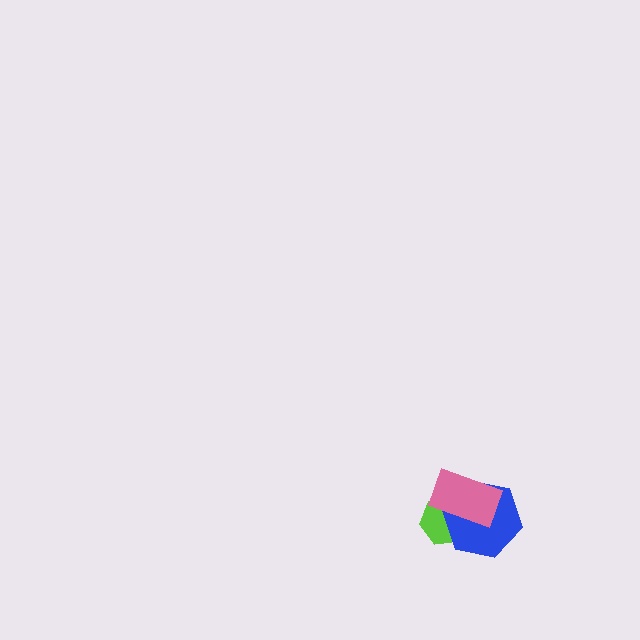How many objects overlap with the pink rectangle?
2 objects overlap with the pink rectangle.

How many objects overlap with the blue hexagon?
2 objects overlap with the blue hexagon.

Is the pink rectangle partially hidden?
No, no other shape covers it.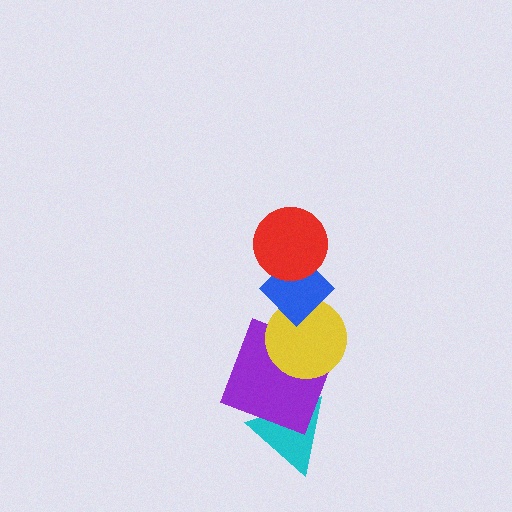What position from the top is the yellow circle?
The yellow circle is 3rd from the top.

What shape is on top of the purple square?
The yellow circle is on top of the purple square.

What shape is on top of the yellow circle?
The blue diamond is on top of the yellow circle.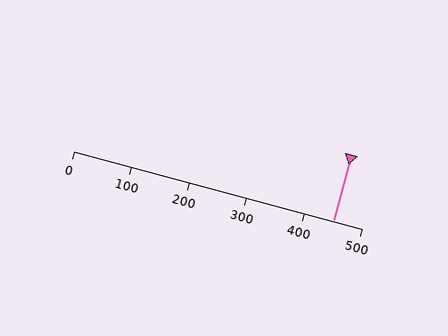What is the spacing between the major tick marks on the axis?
The major ticks are spaced 100 apart.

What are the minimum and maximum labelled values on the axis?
The axis runs from 0 to 500.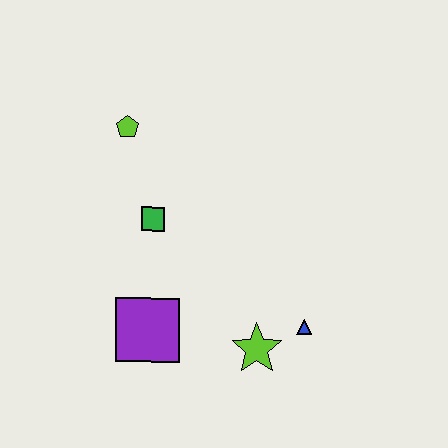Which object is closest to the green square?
The lime pentagon is closest to the green square.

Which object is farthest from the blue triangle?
The lime pentagon is farthest from the blue triangle.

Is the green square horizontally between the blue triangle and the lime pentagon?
Yes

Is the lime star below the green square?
Yes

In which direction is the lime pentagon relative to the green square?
The lime pentagon is above the green square.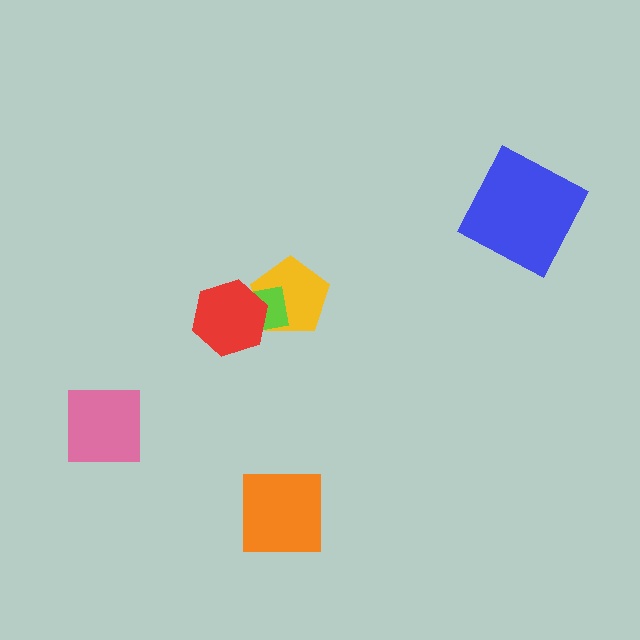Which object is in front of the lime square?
The red hexagon is in front of the lime square.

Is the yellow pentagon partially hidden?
Yes, it is partially covered by another shape.